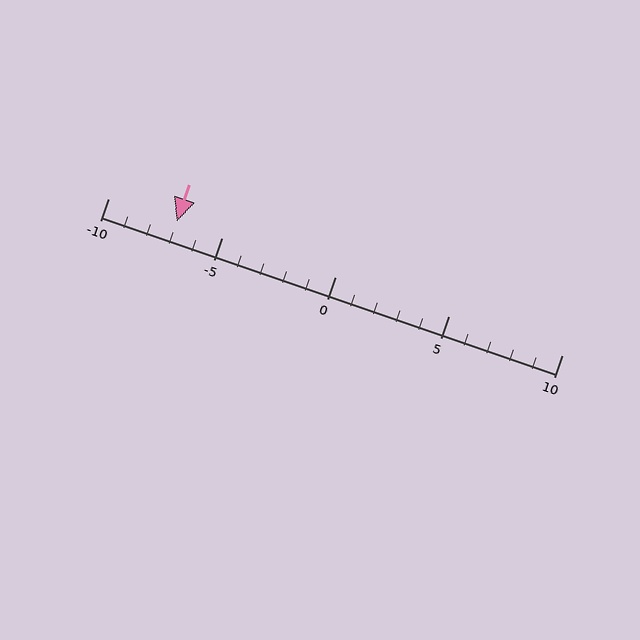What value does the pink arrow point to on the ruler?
The pink arrow points to approximately -7.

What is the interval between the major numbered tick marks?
The major tick marks are spaced 5 units apart.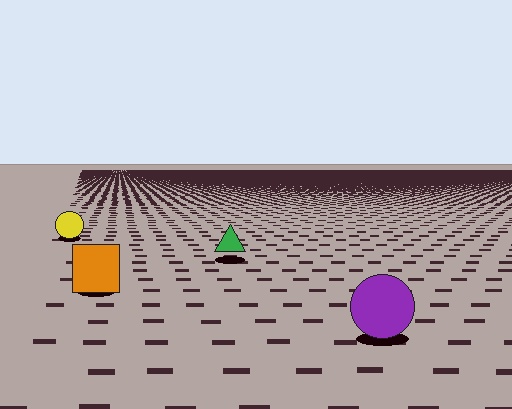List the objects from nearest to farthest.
From nearest to farthest: the purple circle, the orange square, the green triangle, the yellow circle.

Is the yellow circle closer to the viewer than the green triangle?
No. The green triangle is closer — you can tell from the texture gradient: the ground texture is coarser near it.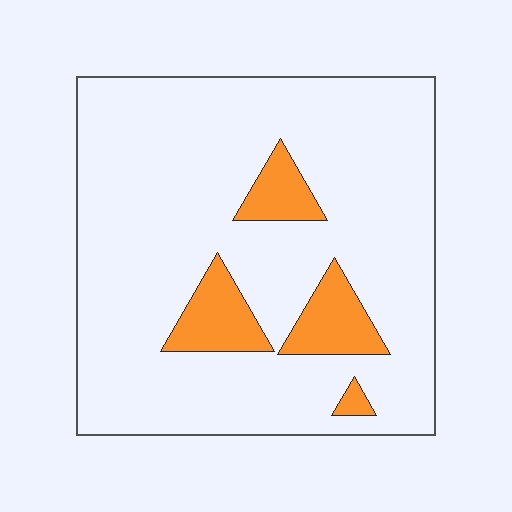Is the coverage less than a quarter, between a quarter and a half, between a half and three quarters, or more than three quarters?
Less than a quarter.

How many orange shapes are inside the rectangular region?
4.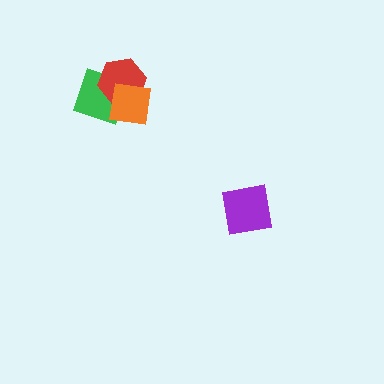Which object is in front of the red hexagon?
The orange square is in front of the red hexagon.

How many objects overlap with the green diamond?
2 objects overlap with the green diamond.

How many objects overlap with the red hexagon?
2 objects overlap with the red hexagon.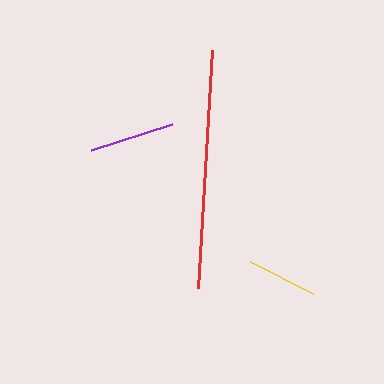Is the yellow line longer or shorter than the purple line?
The purple line is longer than the yellow line.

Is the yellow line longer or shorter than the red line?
The red line is longer than the yellow line.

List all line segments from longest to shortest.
From longest to shortest: red, purple, yellow.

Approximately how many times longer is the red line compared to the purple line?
The red line is approximately 2.8 times the length of the purple line.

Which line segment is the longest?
The red line is the longest at approximately 238 pixels.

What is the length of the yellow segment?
The yellow segment is approximately 70 pixels long.